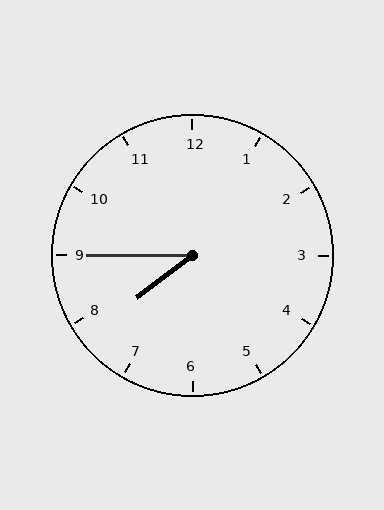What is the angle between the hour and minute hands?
Approximately 38 degrees.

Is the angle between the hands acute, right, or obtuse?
It is acute.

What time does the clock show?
7:45.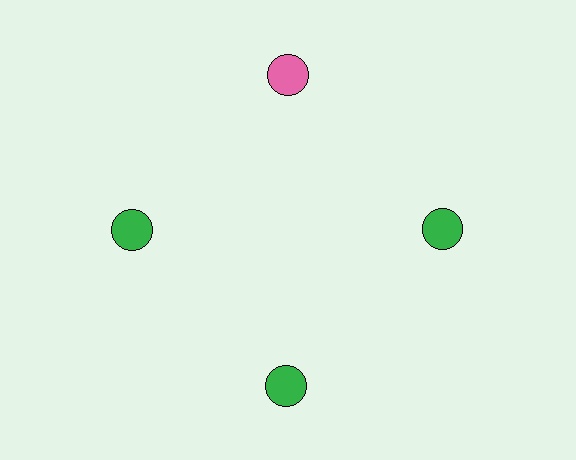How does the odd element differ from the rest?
It has a different color: pink instead of green.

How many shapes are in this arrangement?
There are 4 shapes arranged in a ring pattern.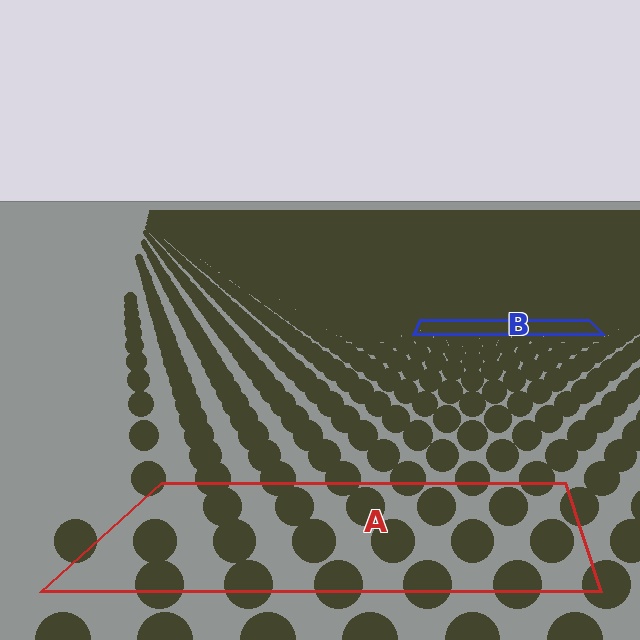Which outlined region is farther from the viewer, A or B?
Region B is farther from the viewer — the texture elements inside it appear smaller and more densely packed.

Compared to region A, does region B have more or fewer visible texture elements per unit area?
Region B has more texture elements per unit area — they are packed more densely because it is farther away.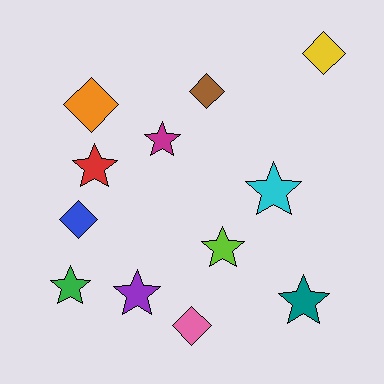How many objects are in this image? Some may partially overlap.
There are 12 objects.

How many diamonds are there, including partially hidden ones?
There are 5 diamonds.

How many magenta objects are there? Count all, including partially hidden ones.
There is 1 magenta object.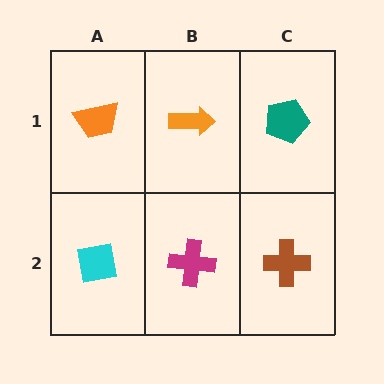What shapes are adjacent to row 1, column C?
A brown cross (row 2, column C), an orange arrow (row 1, column B).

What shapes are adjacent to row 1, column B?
A magenta cross (row 2, column B), an orange trapezoid (row 1, column A), a teal pentagon (row 1, column C).